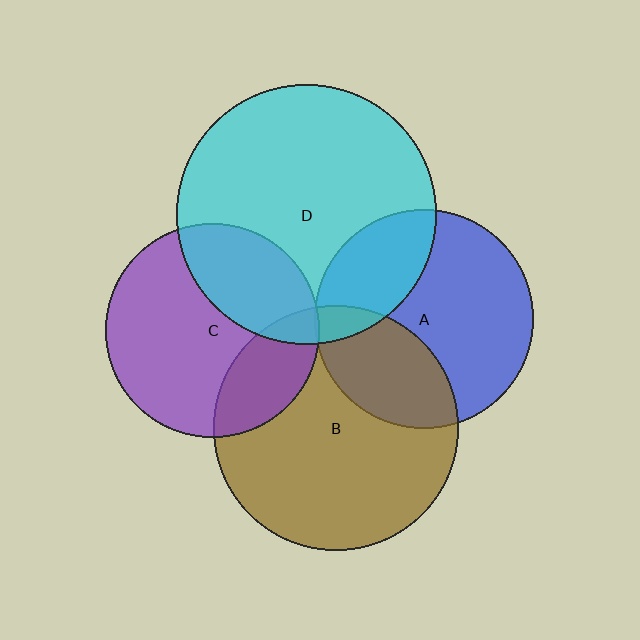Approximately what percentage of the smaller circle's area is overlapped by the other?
Approximately 30%.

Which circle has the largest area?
Circle D (cyan).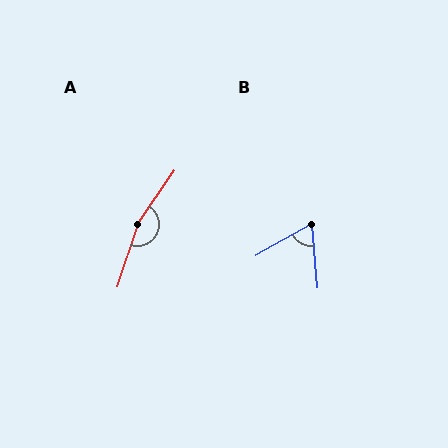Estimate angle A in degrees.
Approximately 163 degrees.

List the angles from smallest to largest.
B (66°), A (163°).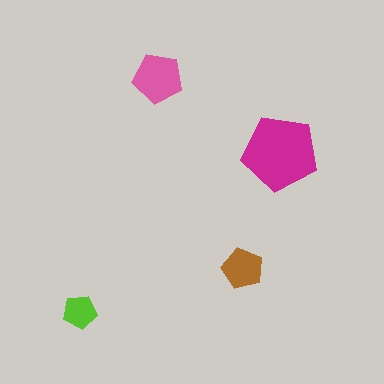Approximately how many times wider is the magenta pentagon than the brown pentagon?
About 2 times wider.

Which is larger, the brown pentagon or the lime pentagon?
The brown one.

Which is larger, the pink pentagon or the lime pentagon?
The pink one.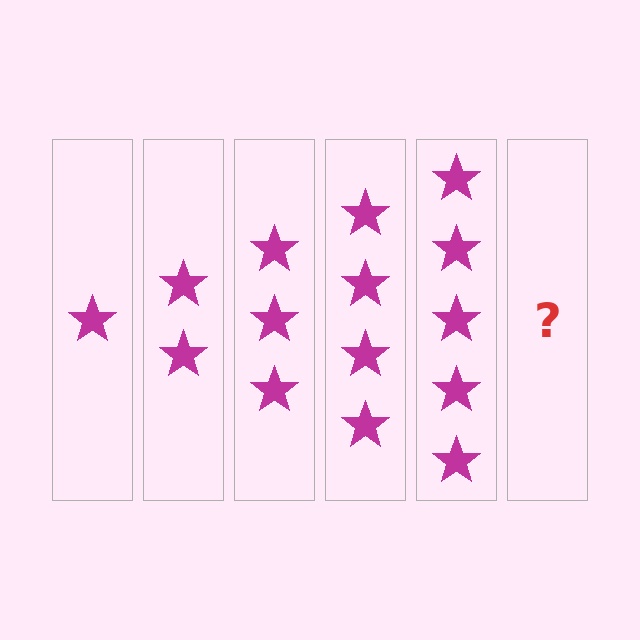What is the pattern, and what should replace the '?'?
The pattern is that each step adds one more star. The '?' should be 6 stars.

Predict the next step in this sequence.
The next step is 6 stars.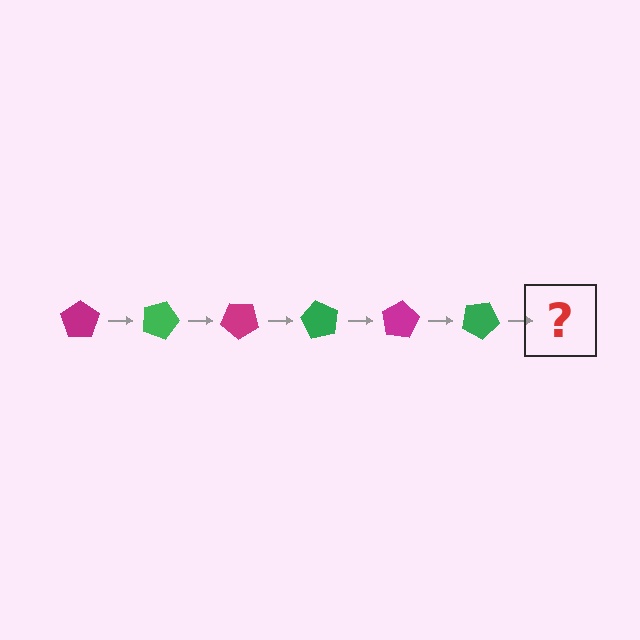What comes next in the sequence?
The next element should be a magenta pentagon, rotated 120 degrees from the start.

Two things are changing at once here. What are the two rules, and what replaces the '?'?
The two rules are that it rotates 20 degrees each step and the color cycles through magenta and green. The '?' should be a magenta pentagon, rotated 120 degrees from the start.